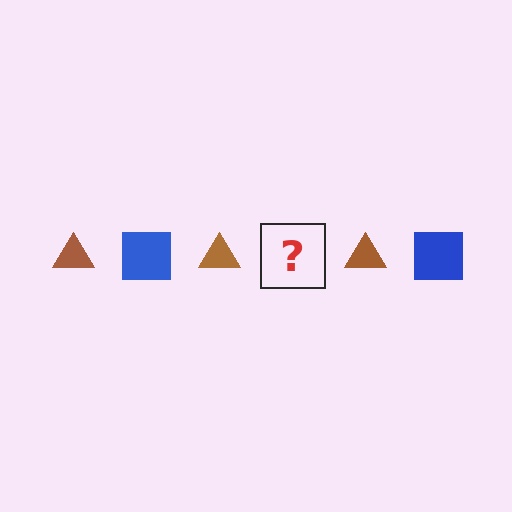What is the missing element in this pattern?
The missing element is a blue square.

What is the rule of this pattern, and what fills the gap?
The rule is that the pattern alternates between brown triangle and blue square. The gap should be filled with a blue square.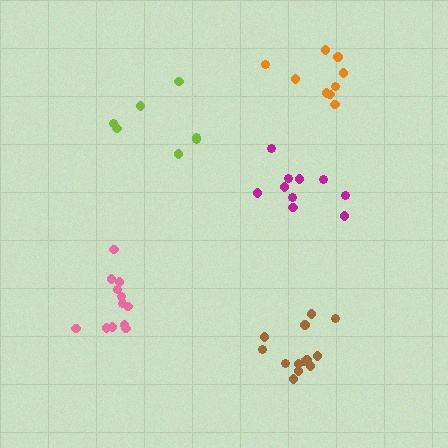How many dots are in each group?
Group 1: 10 dots, Group 2: 13 dots, Group 3: 7 dots, Group 4: 12 dots, Group 5: 9 dots (51 total).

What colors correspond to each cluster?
The clusters are colored: magenta, brown, lime, pink, orange.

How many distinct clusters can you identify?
There are 5 distinct clusters.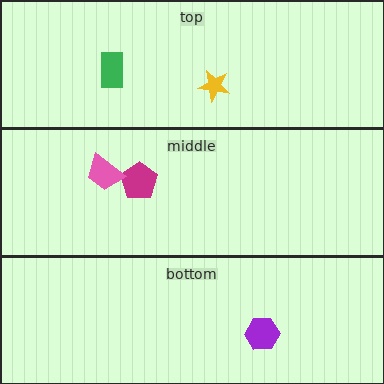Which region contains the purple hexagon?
The bottom region.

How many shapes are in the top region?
2.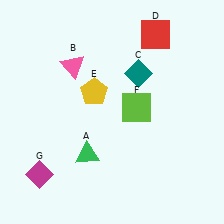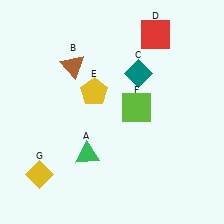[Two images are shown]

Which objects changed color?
B changed from pink to brown. G changed from magenta to yellow.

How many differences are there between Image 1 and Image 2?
There are 2 differences between the two images.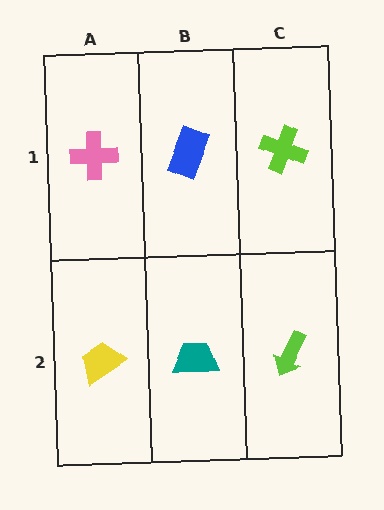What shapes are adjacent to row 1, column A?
A yellow trapezoid (row 2, column A), a blue rectangle (row 1, column B).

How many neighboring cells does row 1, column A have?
2.